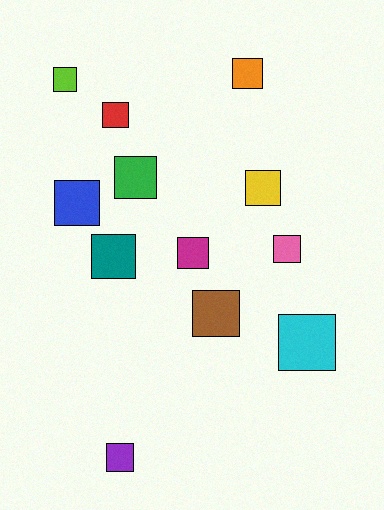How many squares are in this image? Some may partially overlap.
There are 12 squares.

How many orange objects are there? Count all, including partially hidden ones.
There is 1 orange object.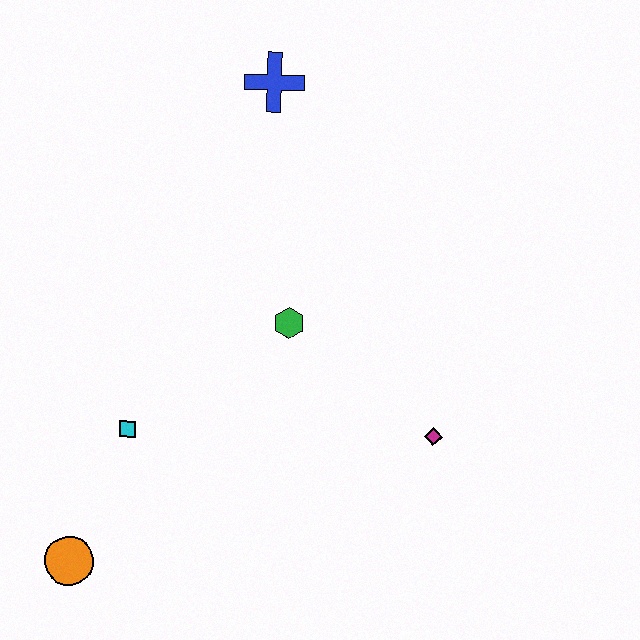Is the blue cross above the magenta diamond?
Yes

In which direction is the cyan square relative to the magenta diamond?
The cyan square is to the left of the magenta diamond.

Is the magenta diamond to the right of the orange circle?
Yes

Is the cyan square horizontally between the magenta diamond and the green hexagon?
No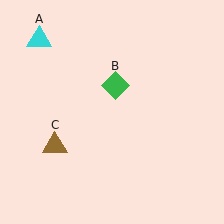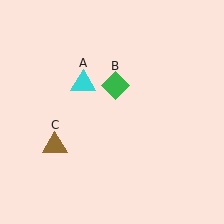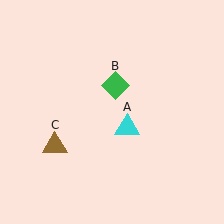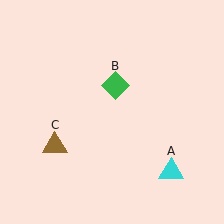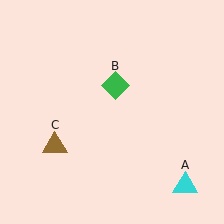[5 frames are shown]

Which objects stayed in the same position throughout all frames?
Green diamond (object B) and brown triangle (object C) remained stationary.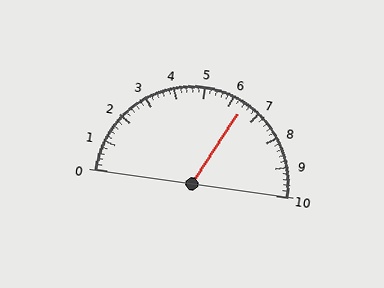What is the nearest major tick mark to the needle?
The nearest major tick mark is 6.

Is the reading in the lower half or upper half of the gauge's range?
The reading is in the upper half of the range (0 to 10).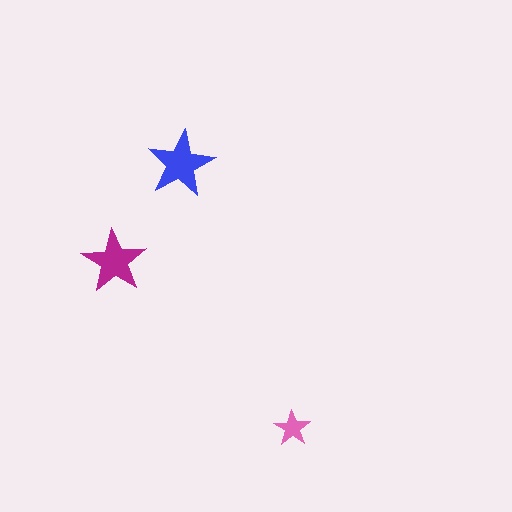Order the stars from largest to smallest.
the blue one, the magenta one, the pink one.